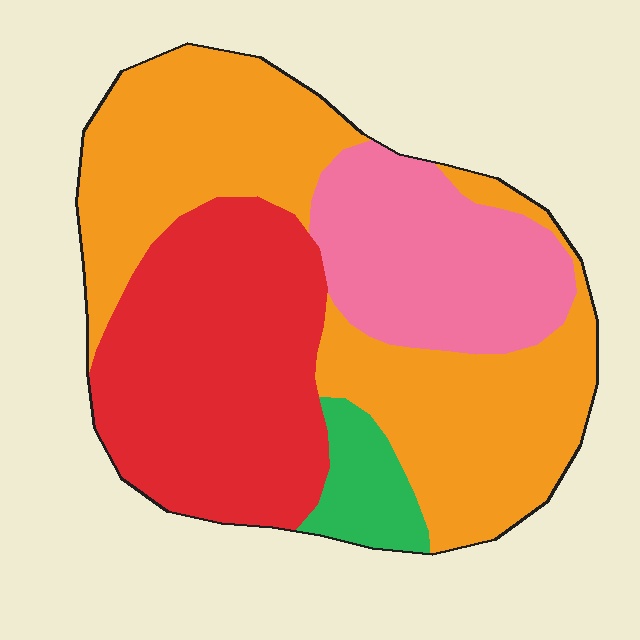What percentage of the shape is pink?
Pink covers around 20% of the shape.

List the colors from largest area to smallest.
From largest to smallest: orange, red, pink, green.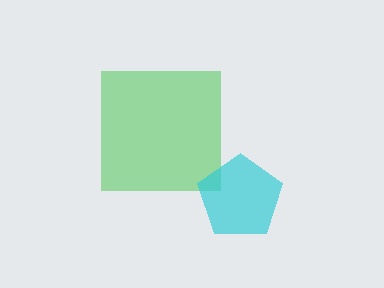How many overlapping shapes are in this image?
There are 2 overlapping shapes in the image.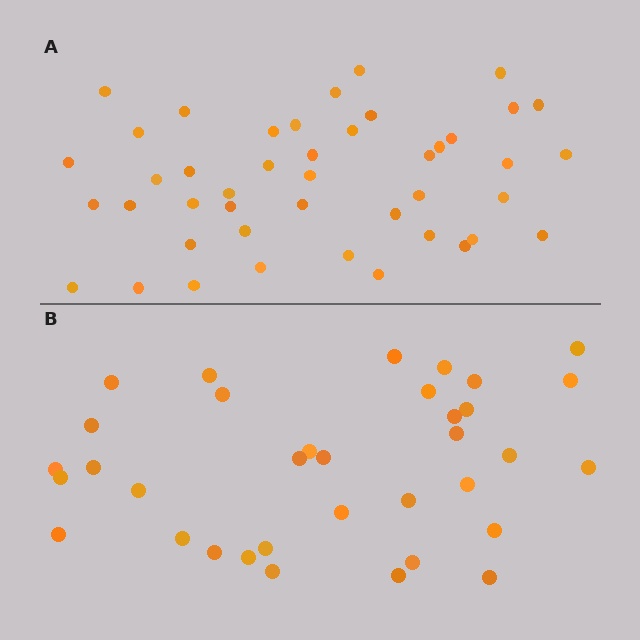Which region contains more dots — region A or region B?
Region A (the top region) has more dots.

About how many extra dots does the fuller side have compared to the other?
Region A has roughly 8 or so more dots than region B.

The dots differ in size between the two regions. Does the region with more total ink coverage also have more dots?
No. Region B has more total ink coverage because its dots are larger, but region A actually contains more individual dots. Total area can be misleading — the number of items is what matters here.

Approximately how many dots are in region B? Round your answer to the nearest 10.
About 40 dots. (The exact count is 35, which rounds to 40.)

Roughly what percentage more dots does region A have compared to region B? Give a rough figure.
About 25% more.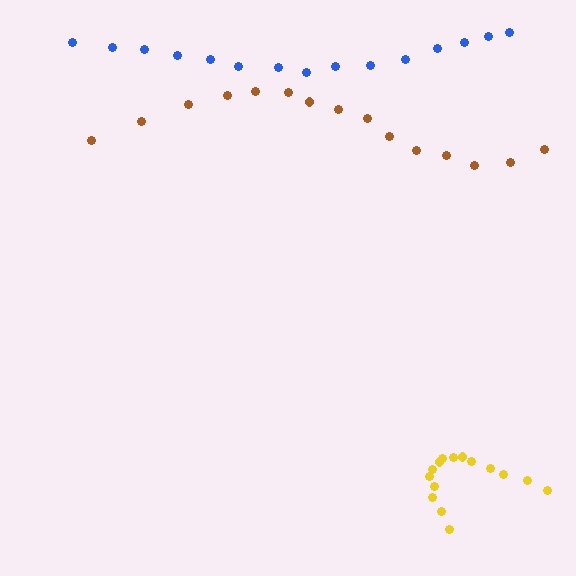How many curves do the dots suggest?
There are 3 distinct paths.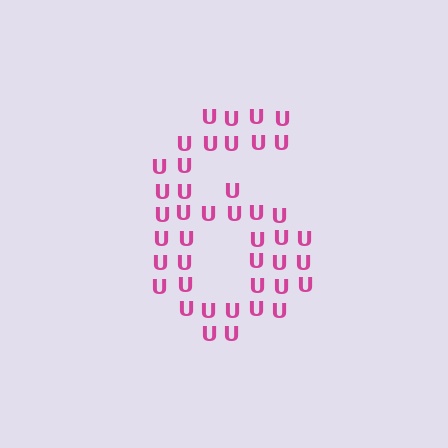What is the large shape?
The large shape is the digit 6.